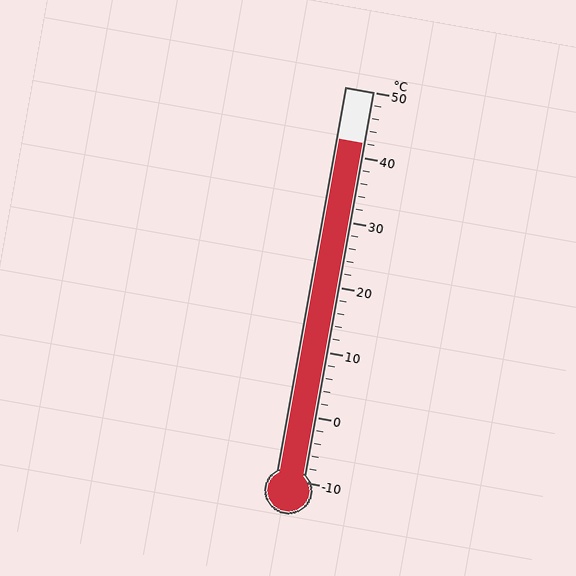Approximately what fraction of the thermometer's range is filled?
The thermometer is filled to approximately 85% of its range.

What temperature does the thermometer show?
The thermometer shows approximately 42°C.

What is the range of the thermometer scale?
The thermometer scale ranges from -10°C to 50°C.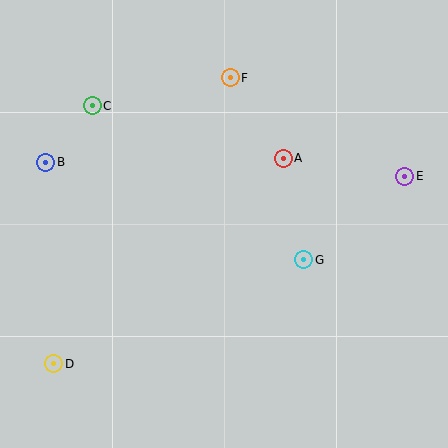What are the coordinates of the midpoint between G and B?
The midpoint between G and B is at (175, 211).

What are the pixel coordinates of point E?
Point E is at (405, 176).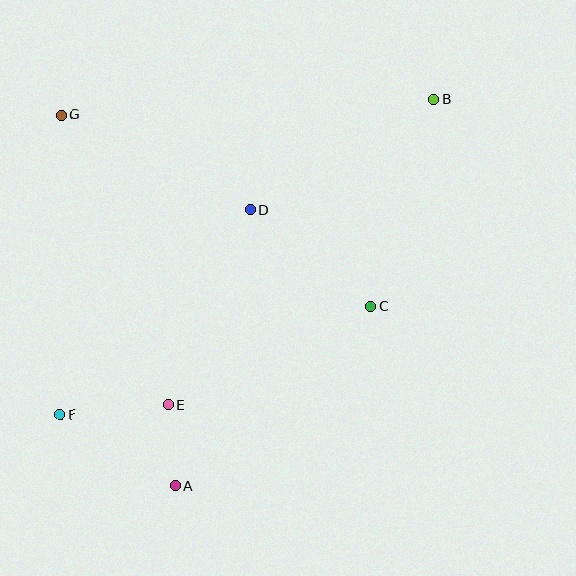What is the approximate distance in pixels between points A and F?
The distance between A and F is approximately 136 pixels.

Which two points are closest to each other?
Points A and E are closest to each other.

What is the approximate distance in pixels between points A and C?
The distance between A and C is approximately 265 pixels.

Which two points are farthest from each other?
Points B and F are farthest from each other.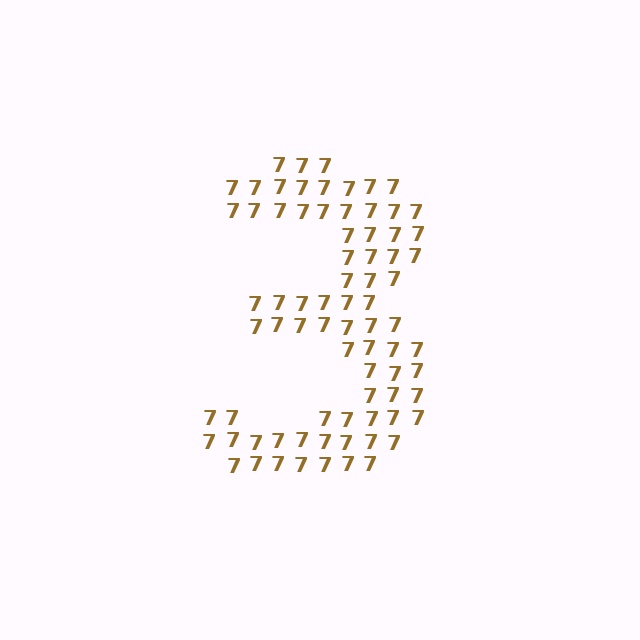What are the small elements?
The small elements are digit 7's.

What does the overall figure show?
The overall figure shows the digit 3.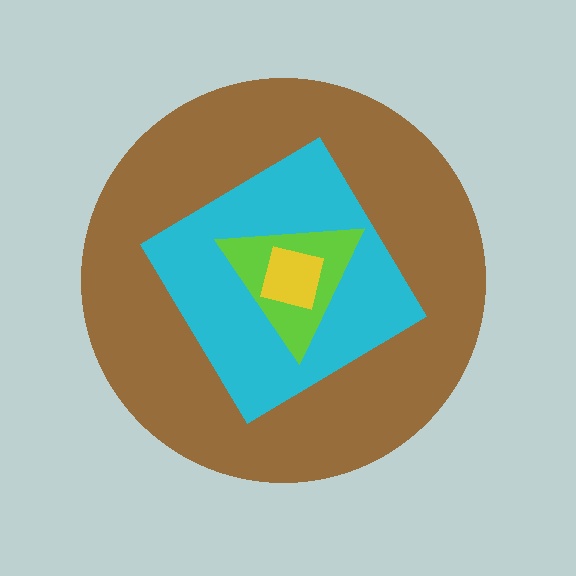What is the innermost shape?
The yellow square.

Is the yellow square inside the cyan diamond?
Yes.